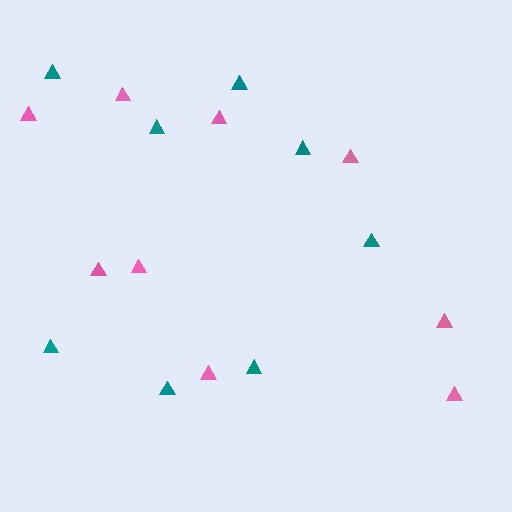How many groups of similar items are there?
There are 2 groups: one group of teal triangles (8) and one group of pink triangles (9).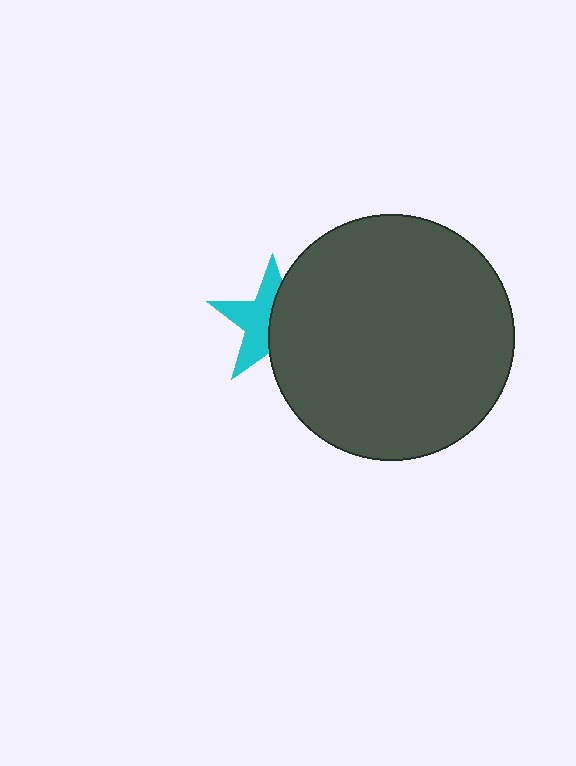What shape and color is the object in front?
The object in front is a dark gray circle.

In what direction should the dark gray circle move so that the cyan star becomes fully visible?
The dark gray circle should move right. That is the shortest direction to clear the overlap and leave the cyan star fully visible.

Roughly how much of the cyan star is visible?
About half of it is visible (roughly 52%).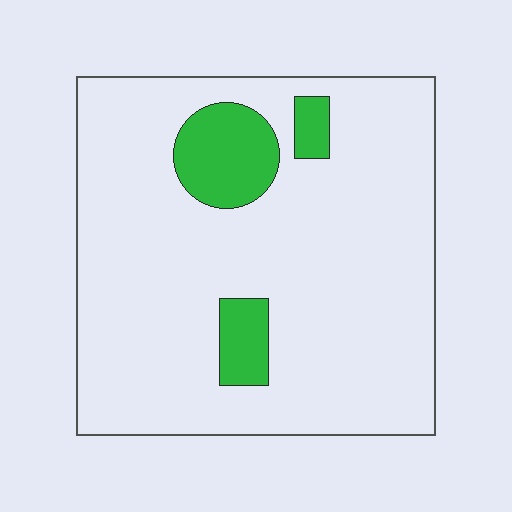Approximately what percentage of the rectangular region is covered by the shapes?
Approximately 10%.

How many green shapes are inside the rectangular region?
3.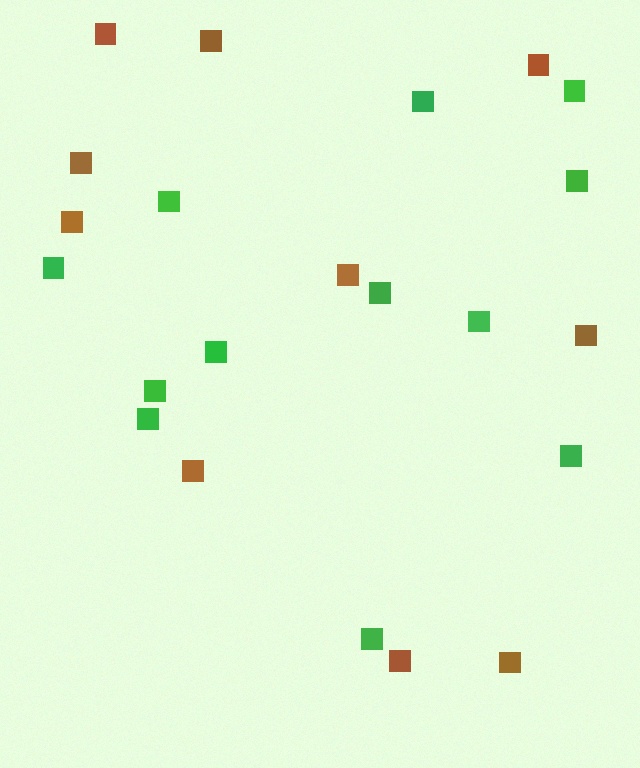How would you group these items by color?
There are 2 groups: one group of brown squares (10) and one group of green squares (12).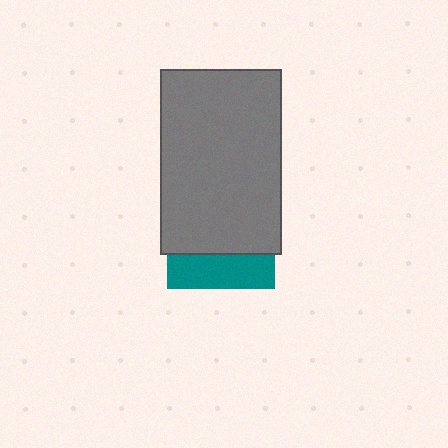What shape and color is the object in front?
The object in front is a gray rectangle.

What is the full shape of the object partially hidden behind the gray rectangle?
The partially hidden object is a teal square.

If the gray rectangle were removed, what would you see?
You would see the complete teal square.